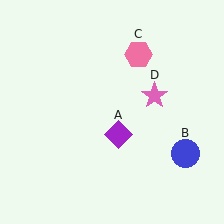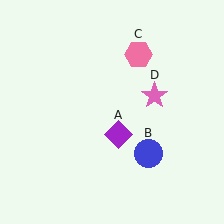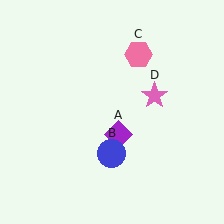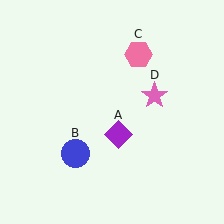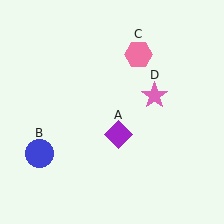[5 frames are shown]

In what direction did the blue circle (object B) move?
The blue circle (object B) moved left.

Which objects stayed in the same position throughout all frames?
Purple diamond (object A) and pink hexagon (object C) and pink star (object D) remained stationary.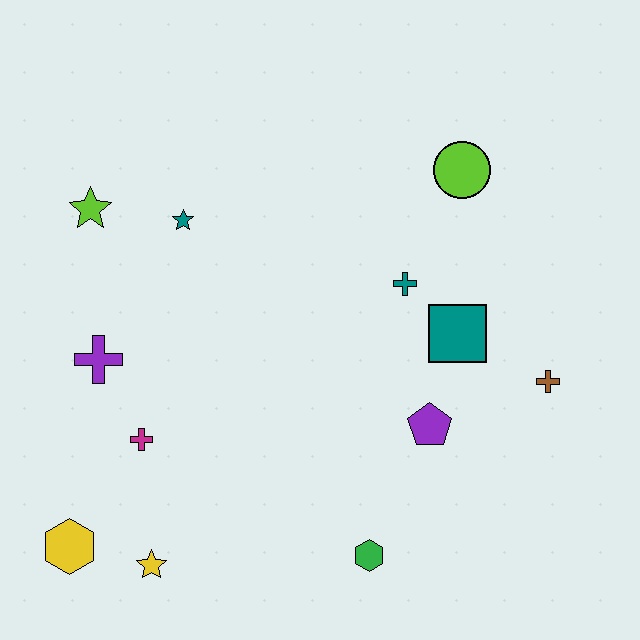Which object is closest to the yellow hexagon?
The yellow star is closest to the yellow hexagon.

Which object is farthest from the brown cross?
The yellow hexagon is farthest from the brown cross.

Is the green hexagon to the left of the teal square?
Yes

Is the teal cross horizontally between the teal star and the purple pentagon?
Yes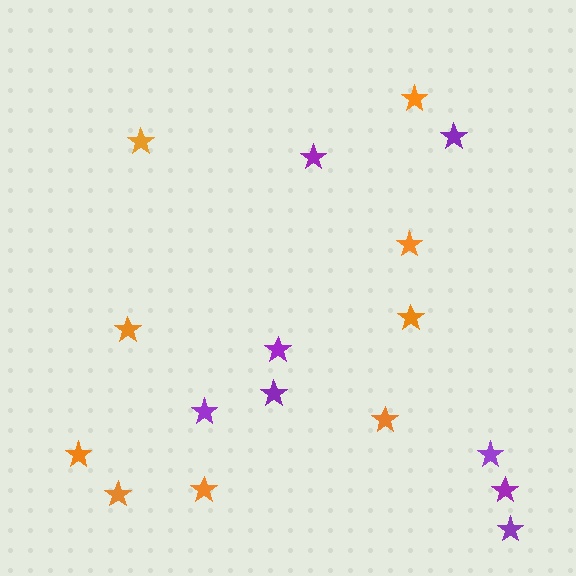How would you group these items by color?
There are 2 groups: one group of orange stars (9) and one group of purple stars (8).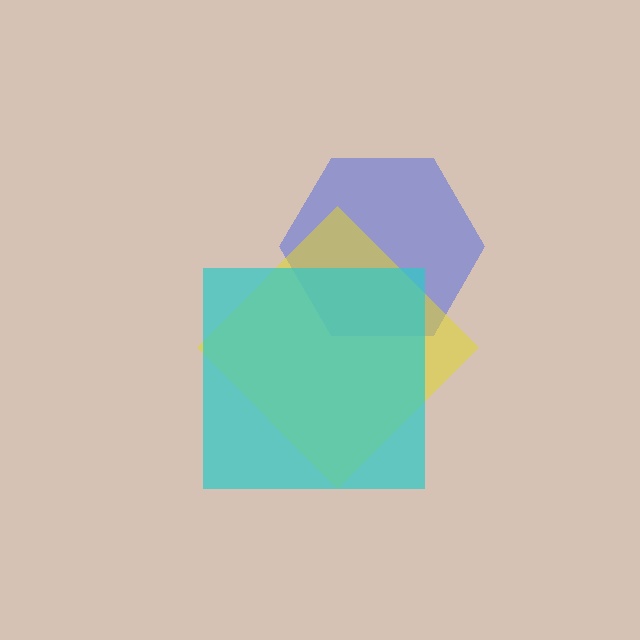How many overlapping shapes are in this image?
There are 3 overlapping shapes in the image.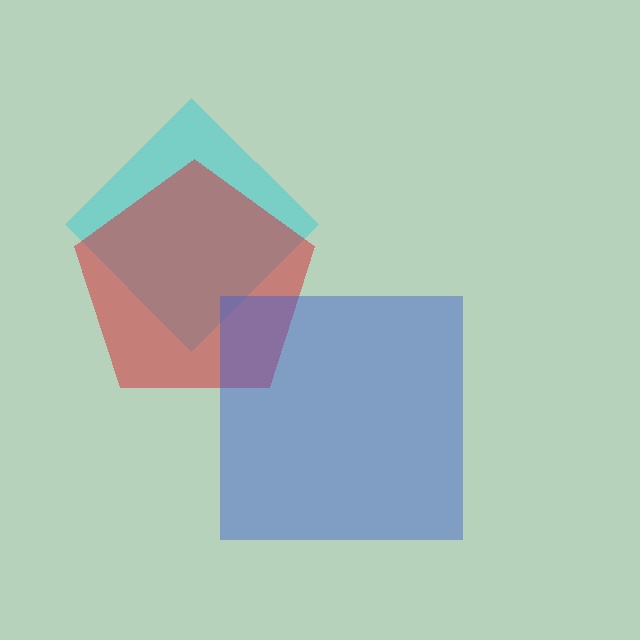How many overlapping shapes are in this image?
There are 3 overlapping shapes in the image.